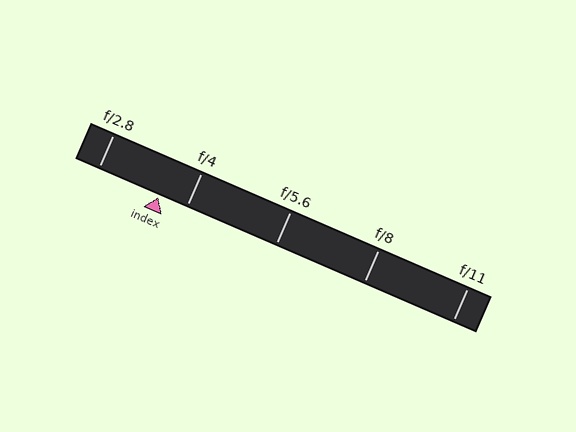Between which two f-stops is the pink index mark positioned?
The index mark is between f/2.8 and f/4.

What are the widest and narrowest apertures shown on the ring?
The widest aperture shown is f/2.8 and the narrowest is f/11.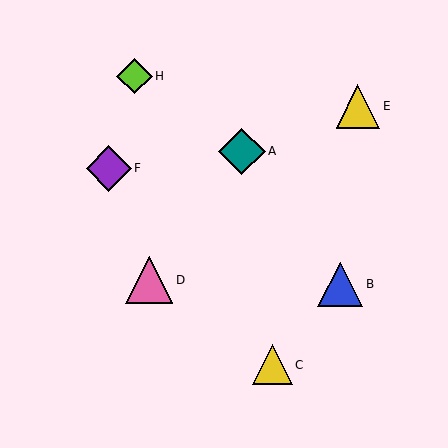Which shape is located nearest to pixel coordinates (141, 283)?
The pink triangle (labeled D) at (149, 280) is nearest to that location.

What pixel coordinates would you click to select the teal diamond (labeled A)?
Click at (242, 151) to select the teal diamond A.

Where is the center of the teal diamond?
The center of the teal diamond is at (242, 151).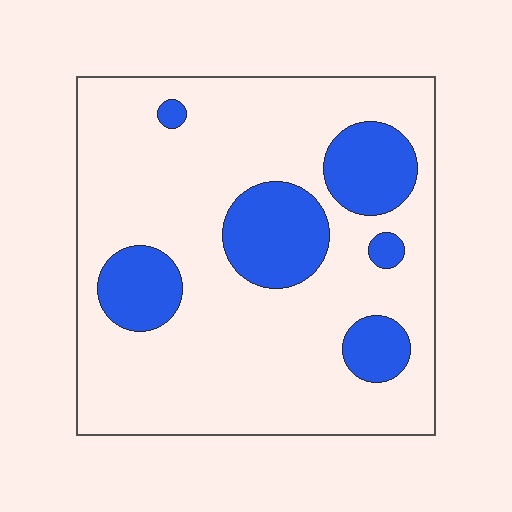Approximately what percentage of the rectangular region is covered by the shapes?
Approximately 20%.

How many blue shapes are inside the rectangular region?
6.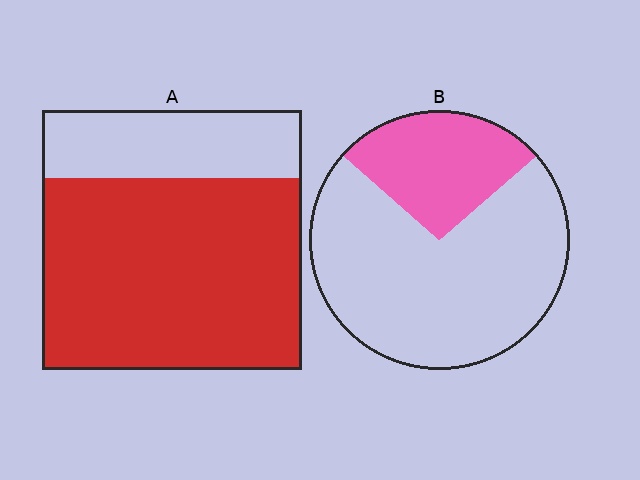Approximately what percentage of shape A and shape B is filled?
A is approximately 75% and B is approximately 25%.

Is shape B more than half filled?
No.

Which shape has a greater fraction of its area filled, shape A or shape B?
Shape A.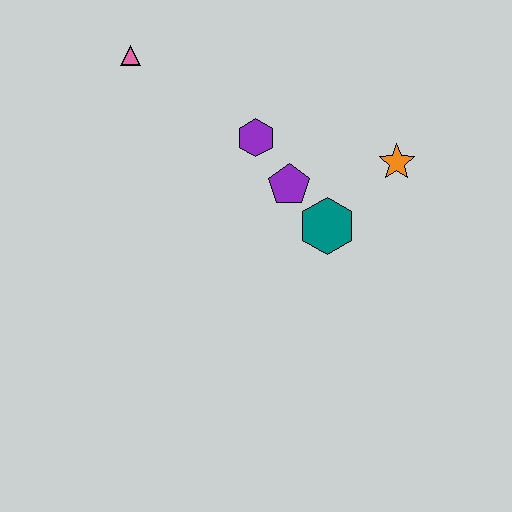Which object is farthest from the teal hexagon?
The pink triangle is farthest from the teal hexagon.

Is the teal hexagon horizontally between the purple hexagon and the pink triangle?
No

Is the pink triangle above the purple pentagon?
Yes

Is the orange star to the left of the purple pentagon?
No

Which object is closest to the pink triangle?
The purple hexagon is closest to the pink triangle.